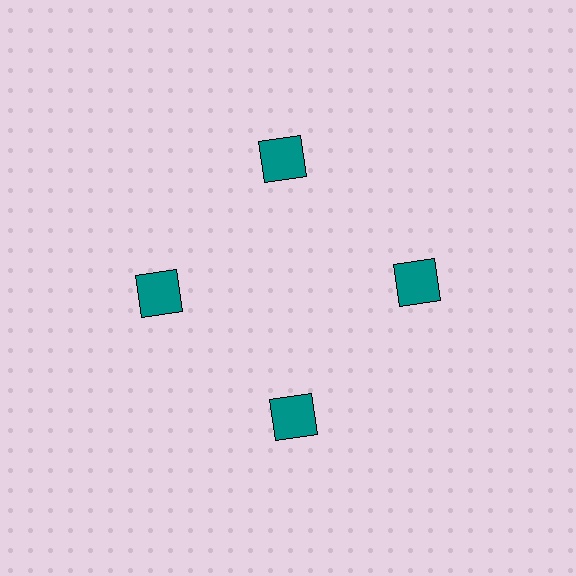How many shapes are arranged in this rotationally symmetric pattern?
There are 4 shapes, arranged in 4 groups of 1.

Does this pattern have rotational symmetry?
Yes, this pattern has 4-fold rotational symmetry. It looks the same after rotating 90 degrees around the center.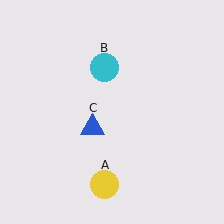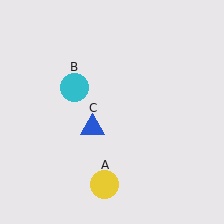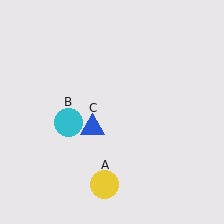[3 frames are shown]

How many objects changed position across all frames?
1 object changed position: cyan circle (object B).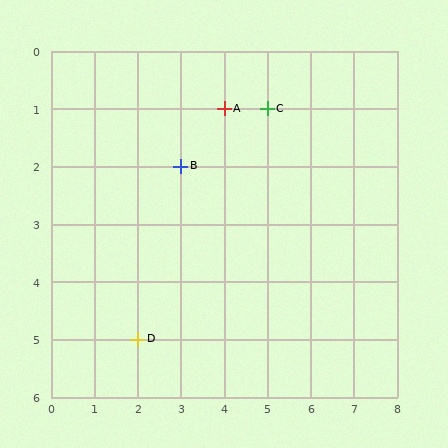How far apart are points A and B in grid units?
Points A and B are 1 column and 1 row apart (about 1.4 grid units diagonally).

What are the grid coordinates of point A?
Point A is at grid coordinates (4, 1).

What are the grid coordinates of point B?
Point B is at grid coordinates (3, 2).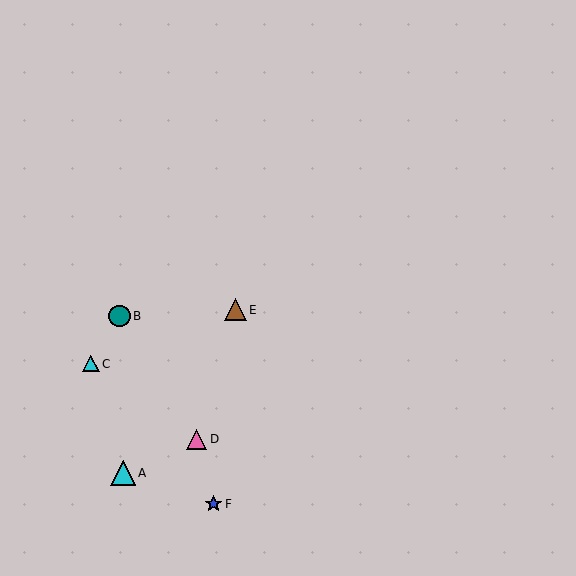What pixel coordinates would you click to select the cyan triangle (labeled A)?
Click at (123, 473) to select the cyan triangle A.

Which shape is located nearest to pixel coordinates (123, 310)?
The teal circle (labeled B) at (120, 316) is nearest to that location.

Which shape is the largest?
The cyan triangle (labeled A) is the largest.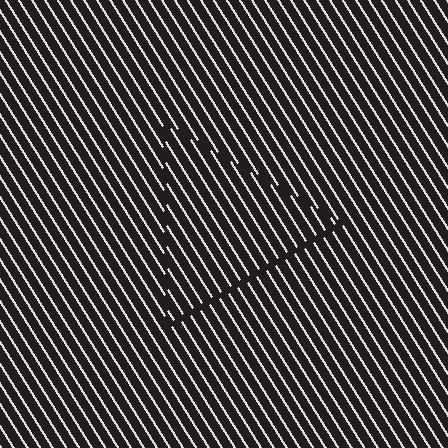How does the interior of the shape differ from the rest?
The interior of the shape contains the same grating, shifted by half a period — the contour is defined by the phase discontinuity where line-ends from the inner and outer gratings abut.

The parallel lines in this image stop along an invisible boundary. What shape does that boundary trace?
An illusory triangle. The interior of the shape contains the same grating, shifted by half a period — the contour is defined by the phase discontinuity where line-ends from the inner and outer gratings abut.